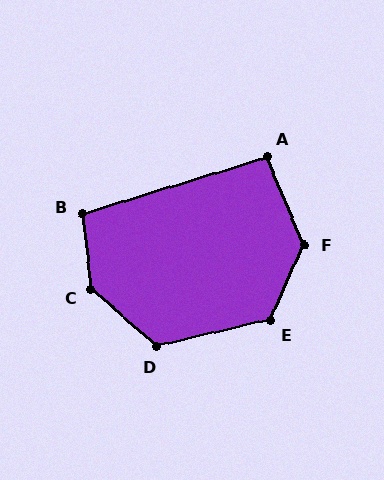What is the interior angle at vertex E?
Approximately 127 degrees (obtuse).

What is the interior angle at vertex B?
Approximately 101 degrees (obtuse).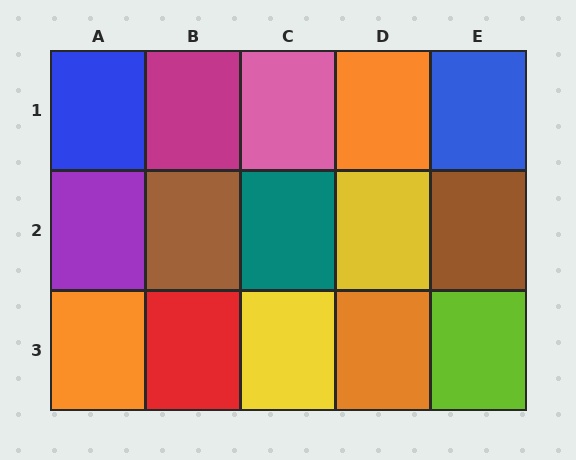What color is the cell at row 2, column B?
Brown.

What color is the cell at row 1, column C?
Pink.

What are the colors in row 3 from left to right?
Orange, red, yellow, orange, lime.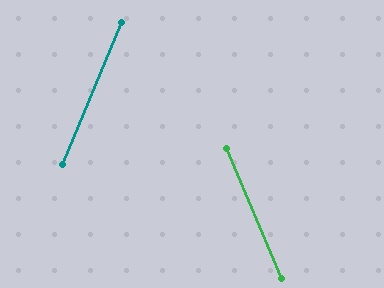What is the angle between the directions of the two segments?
Approximately 45 degrees.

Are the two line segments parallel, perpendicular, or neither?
Neither parallel nor perpendicular — they differ by about 45°.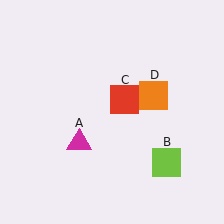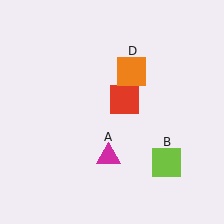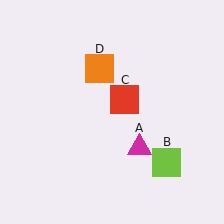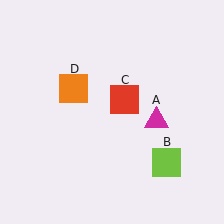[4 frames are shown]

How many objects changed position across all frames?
2 objects changed position: magenta triangle (object A), orange square (object D).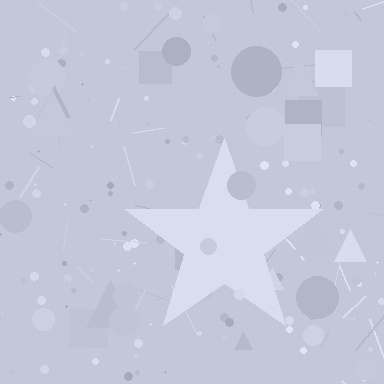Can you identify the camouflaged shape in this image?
The camouflaged shape is a star.